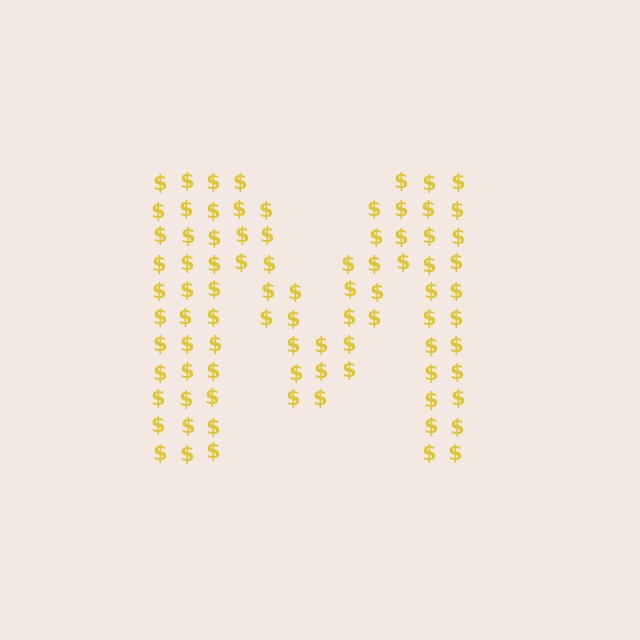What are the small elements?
The small elements are dollar signs.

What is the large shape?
The large shape is the letter M.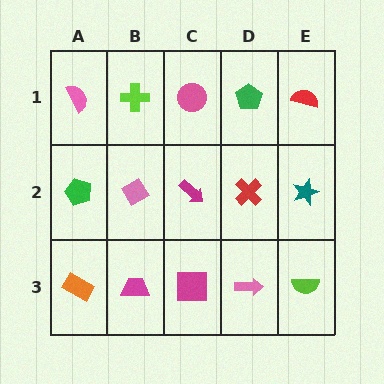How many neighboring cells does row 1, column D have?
3.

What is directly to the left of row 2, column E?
A red cross.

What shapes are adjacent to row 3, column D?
A red cross (row 2, column D), a magenta square (row 3, column C), a lime semicircle (row 3, column E).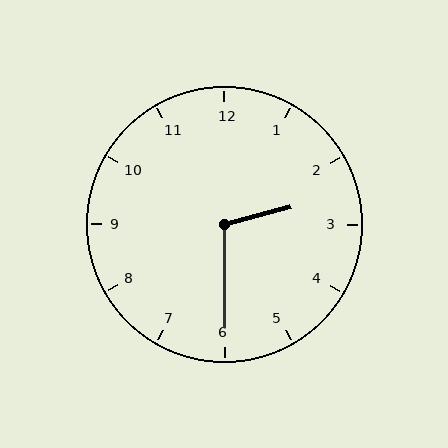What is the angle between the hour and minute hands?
Approximately 105 degrees.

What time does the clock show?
2:30.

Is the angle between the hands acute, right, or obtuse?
It is obtuse.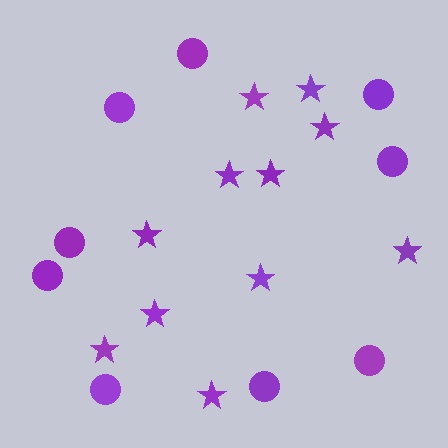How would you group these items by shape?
There are 2 groups: one group of stars (11) and one group of circles (9).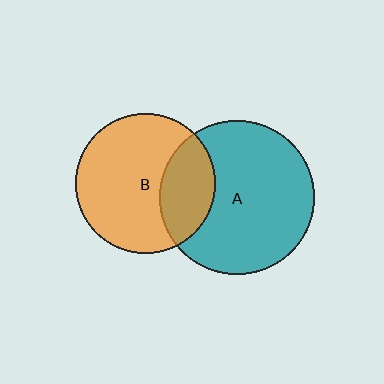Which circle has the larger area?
Circle A (teal).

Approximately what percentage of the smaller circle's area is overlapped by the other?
Approximately 30%.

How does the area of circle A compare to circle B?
Approximately 1.2 times.